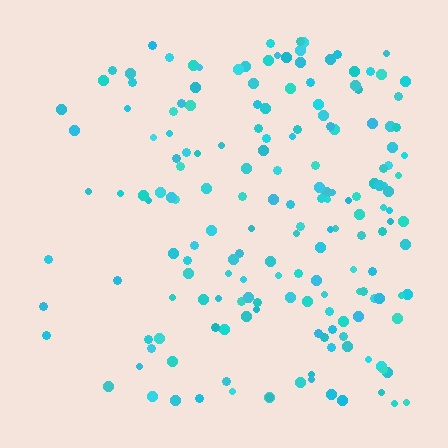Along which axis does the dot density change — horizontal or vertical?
Horizontal.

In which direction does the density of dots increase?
From left to right, with the right side densest.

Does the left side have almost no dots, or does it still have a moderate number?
Still a moderate number, just noticeably fewer than the right.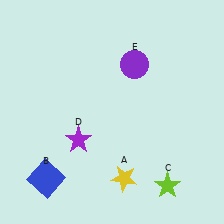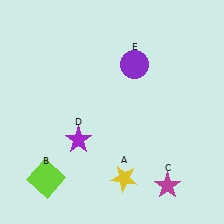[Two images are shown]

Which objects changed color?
B changed from blue to lime. C changed from lime to magenta.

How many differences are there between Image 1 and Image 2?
There are 2 differences between the two images.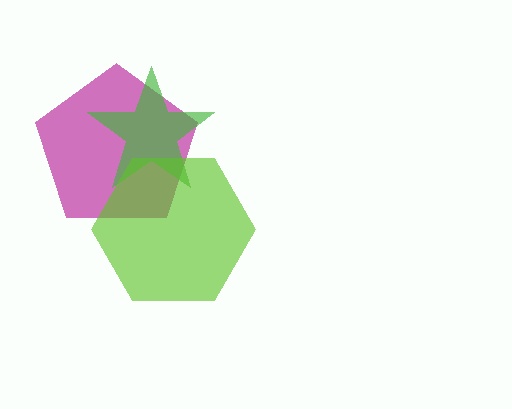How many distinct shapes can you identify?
There are 3 distinct shapes: a magenta pentagon, a green star, a lime hexagon.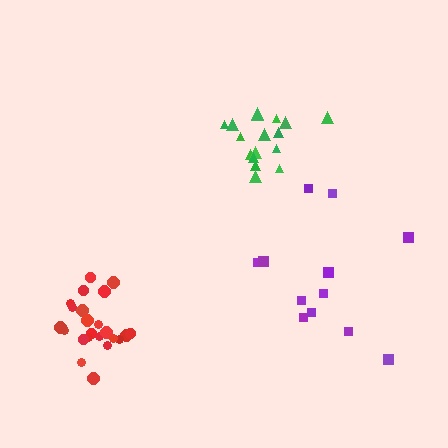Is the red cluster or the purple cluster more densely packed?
Red.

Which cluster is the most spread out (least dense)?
Purple.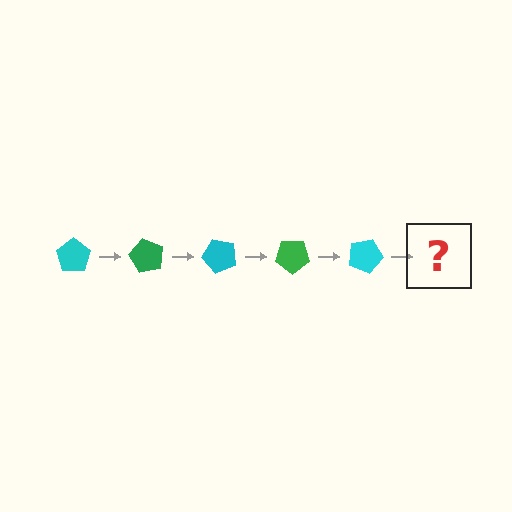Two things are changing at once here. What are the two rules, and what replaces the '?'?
The two rules are that it rotates 60 degrees each step and the color cycles through cyan and green. The '?' should be a green pentagon, rotated 300 degrees from the start.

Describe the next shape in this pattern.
It should be a green pentagon, rotated 300 degrees from the start.